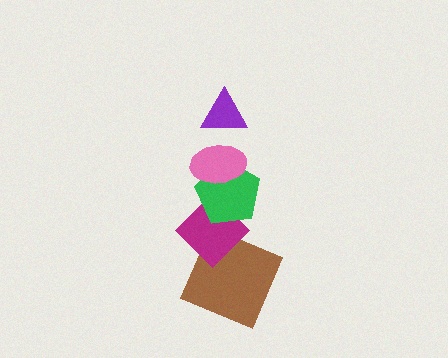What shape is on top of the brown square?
The magenta diamond is on top of the brown square.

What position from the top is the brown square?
The brown square is 5th from the top.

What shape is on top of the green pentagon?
The pink ellipse is on top of the green pentagon.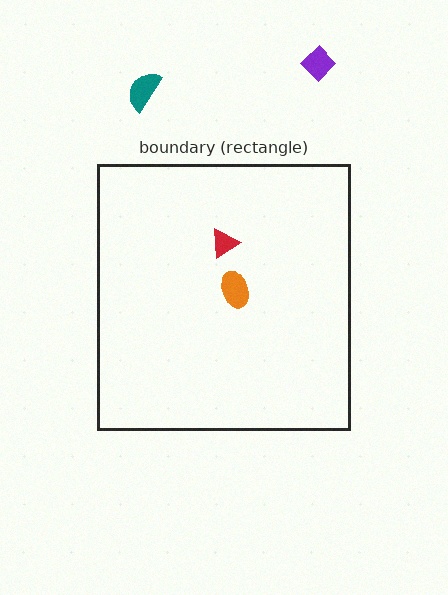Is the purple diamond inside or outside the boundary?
Outside.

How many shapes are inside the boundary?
2 inside, 2 outside.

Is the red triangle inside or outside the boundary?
Inside.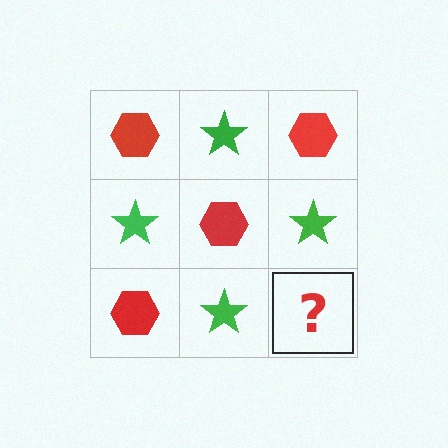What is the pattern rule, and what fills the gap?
The rule is that it alternates red hexagon and green star in a checkerboard pattern. The gap should be filled with a red hexagon.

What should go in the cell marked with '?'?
The missing cell should contain a red hexagon.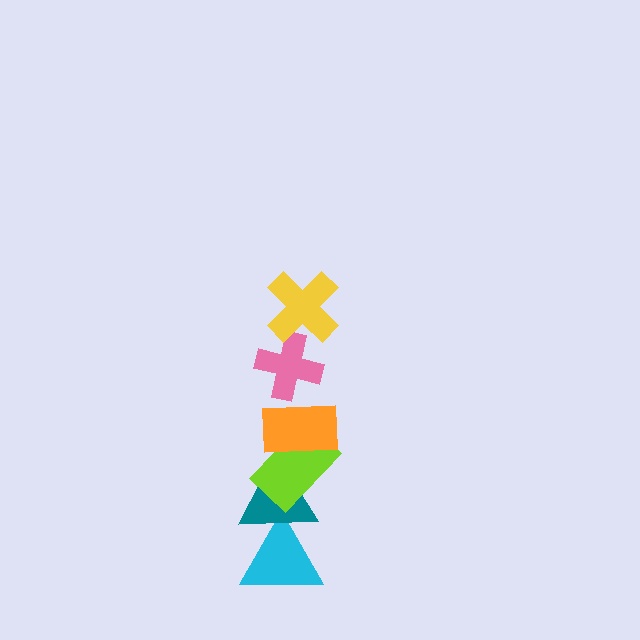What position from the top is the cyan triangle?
The cyan triangle is 6th from the top.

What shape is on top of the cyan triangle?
The teal triangle is on top of the cyan triangle.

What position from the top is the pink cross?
The pink cross is 2nd from the top.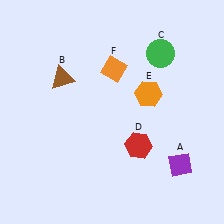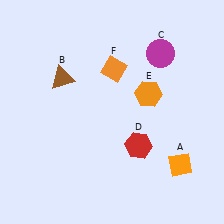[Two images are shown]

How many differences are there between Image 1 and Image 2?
There are 2 differences between the two images.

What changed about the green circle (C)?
In Image 1, C is green. In Image 2, it changed to magenta.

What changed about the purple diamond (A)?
In Image 1, A is purple. In Image 2, it changed to orange.